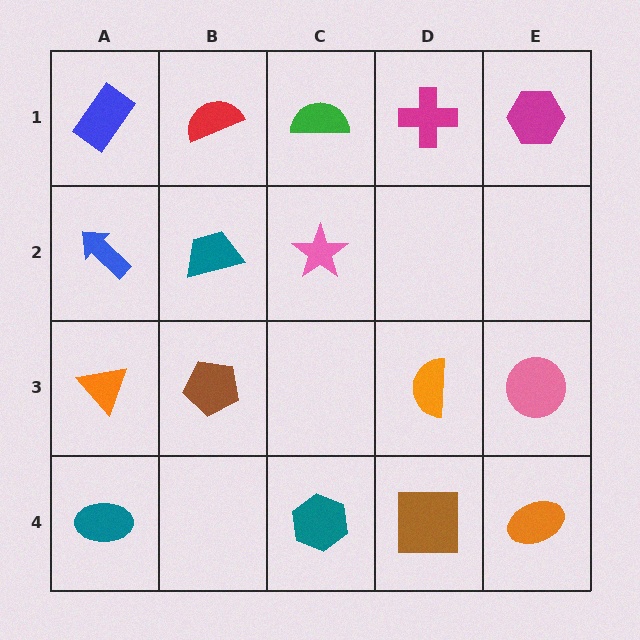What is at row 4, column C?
A teal hexagon.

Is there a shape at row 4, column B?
No, that cell is empty.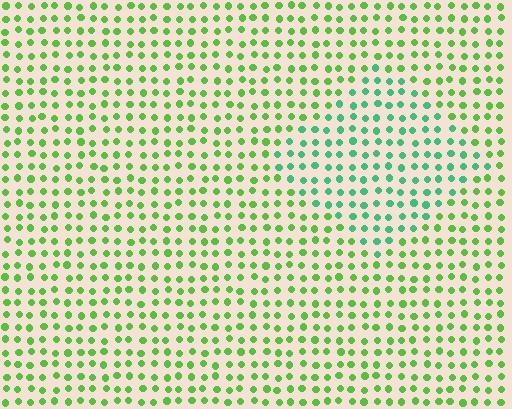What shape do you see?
I see a diamond.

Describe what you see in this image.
The image is filled with small lime elements in a uniform arrangement. A diamond-shaped region is visible where the elements are tinted to a slightly different hue, forming a subtle color boundary.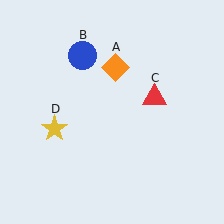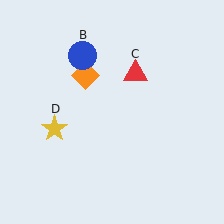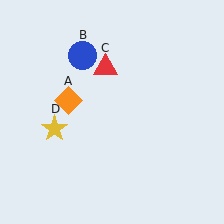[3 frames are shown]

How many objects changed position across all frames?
2 objects changed position: orange diamond (object A), red triangle (object C).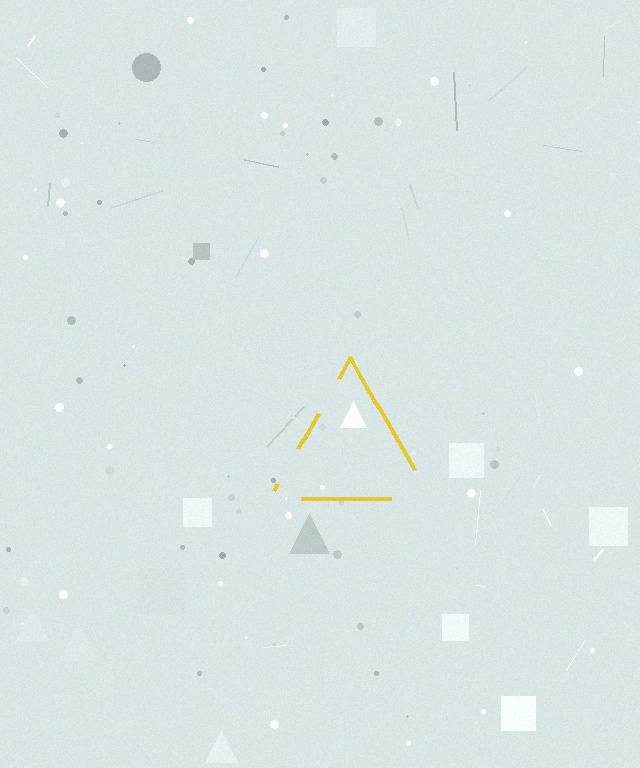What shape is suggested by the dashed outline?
The dashed outline suggests a triangle.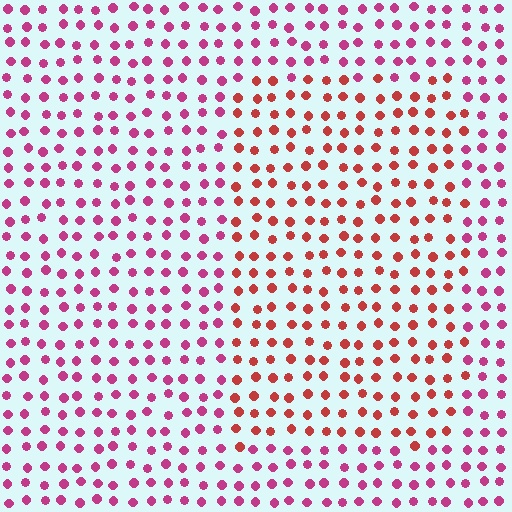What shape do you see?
I see a rectangle.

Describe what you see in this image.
The image is filled with small magenta elements in a uniform arrangement. A rectangle-shaped region is visible where the elements are tinted to a slightly different hue, forming a subtle color boundary.